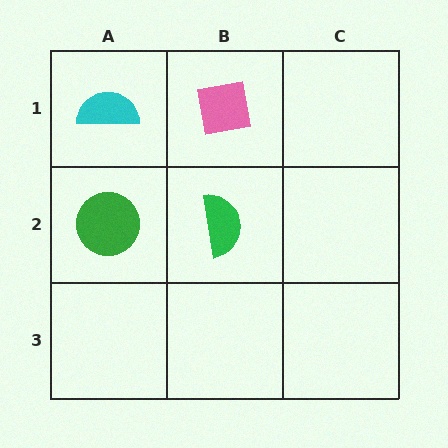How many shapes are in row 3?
0 shapes.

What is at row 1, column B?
A pink square.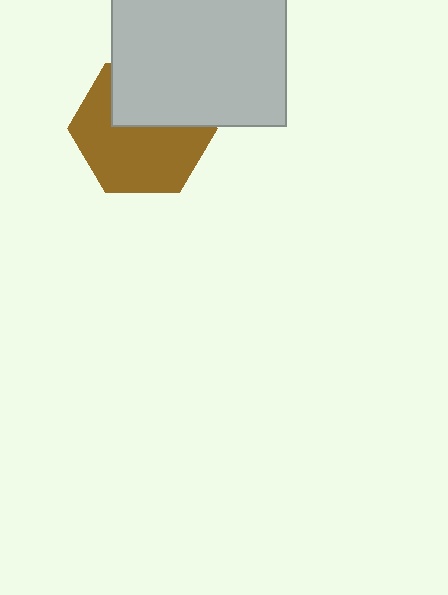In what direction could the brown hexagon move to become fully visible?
The brown hexagon could move down. That would shift it out from behind the light gray square entirely.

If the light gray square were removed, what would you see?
You would see the complete brown hexagon.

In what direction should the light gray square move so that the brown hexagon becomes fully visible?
The light gray square should move up. That is the shortest direction to clear the overlap and leave the brown hexagon fully visible.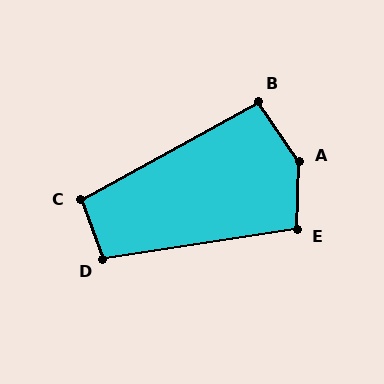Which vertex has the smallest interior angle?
B, at approximately 96 degrees.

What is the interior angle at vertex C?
Approximately 98 degrees (obtuse).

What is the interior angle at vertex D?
Approximately 102 degrees (obtuse).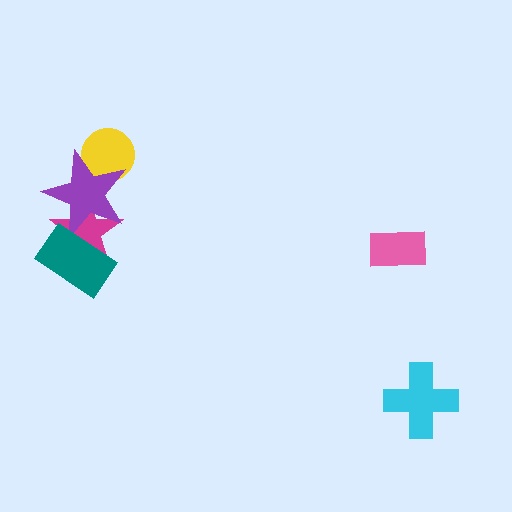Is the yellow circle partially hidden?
Yes, it is partially covered by another shape.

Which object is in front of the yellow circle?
The purple star is in front of the yellow circle.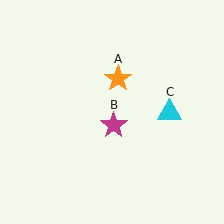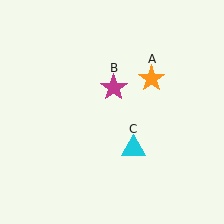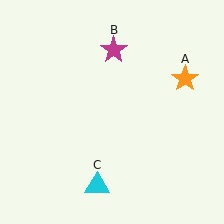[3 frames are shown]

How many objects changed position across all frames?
3 objects changed position: orange star (object A), magenta star (object B), cyan triangle (object C).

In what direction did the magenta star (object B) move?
The magenta star (object B) moved up.